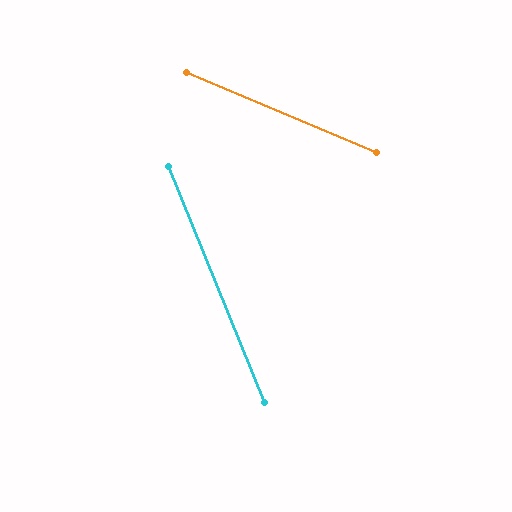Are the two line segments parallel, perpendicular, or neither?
Neither parallel nor perpendicular — they differ by about 45°.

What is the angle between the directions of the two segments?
Approximately 45 degrees.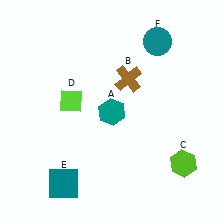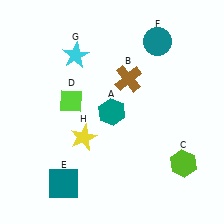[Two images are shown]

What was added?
A cyan star (G), a yellow star (H) were added in Image 2.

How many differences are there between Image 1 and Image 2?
There are 2 differences between the two images.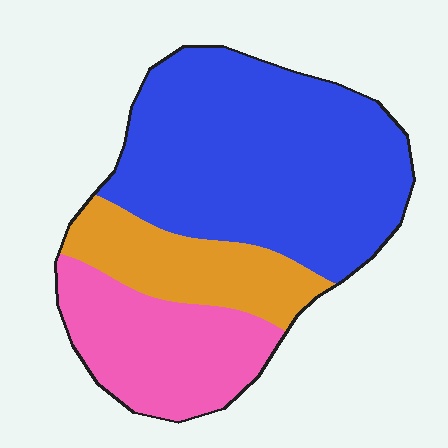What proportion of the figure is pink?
Pink covers 25% of the figure.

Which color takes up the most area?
Blue, at roughly 55%.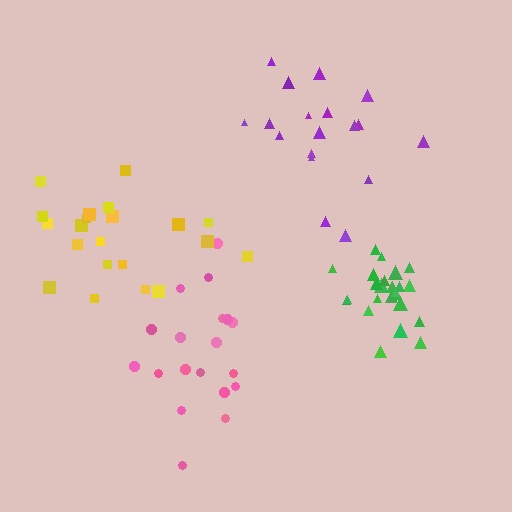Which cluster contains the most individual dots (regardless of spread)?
Green (26).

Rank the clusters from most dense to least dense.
green, yellow, purple, pink.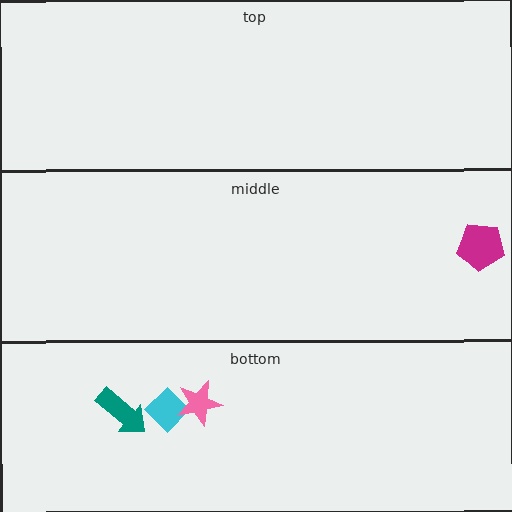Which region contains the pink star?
The bottom region.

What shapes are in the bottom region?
The cyan diamond, the pink star, the teal arrow.